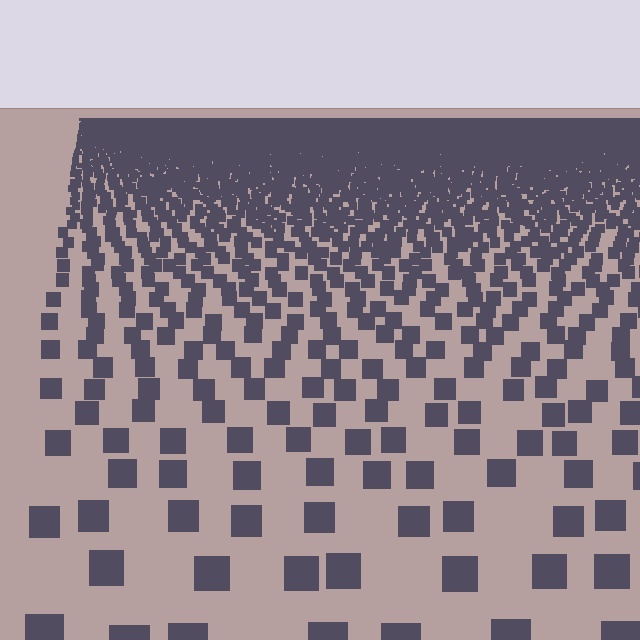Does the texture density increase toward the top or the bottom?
Density increases toward the top.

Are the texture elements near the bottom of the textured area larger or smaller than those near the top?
Larger. Near the bottom, elements are closer to the viewer and appear at a bigger on-screen size.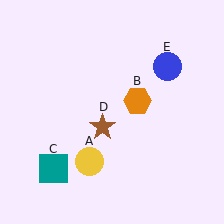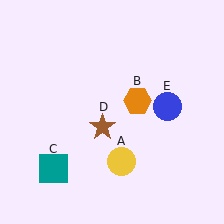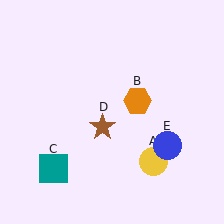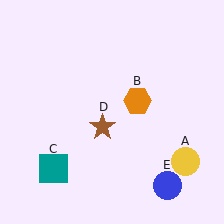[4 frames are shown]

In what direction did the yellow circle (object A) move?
The yellow circle (object A) moved right.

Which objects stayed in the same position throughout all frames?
Orange hexagon (object B) and teal square (object C) and brown star (object D) remained stationary.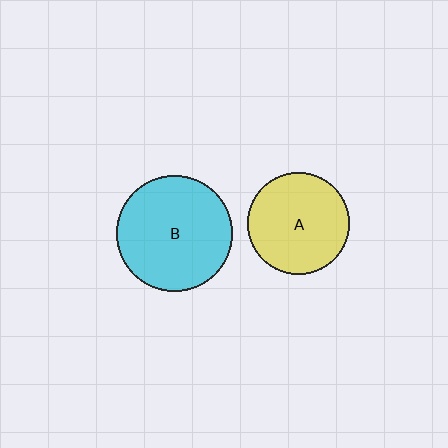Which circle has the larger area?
Circle B (cyan).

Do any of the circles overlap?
No, none of the circles overlap.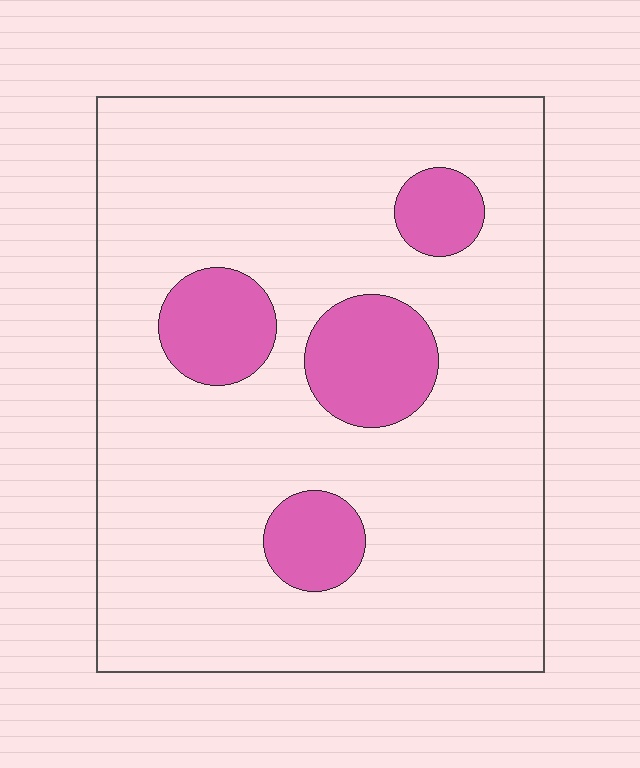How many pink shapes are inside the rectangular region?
4.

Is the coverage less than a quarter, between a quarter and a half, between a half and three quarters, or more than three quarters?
Less than a quarter.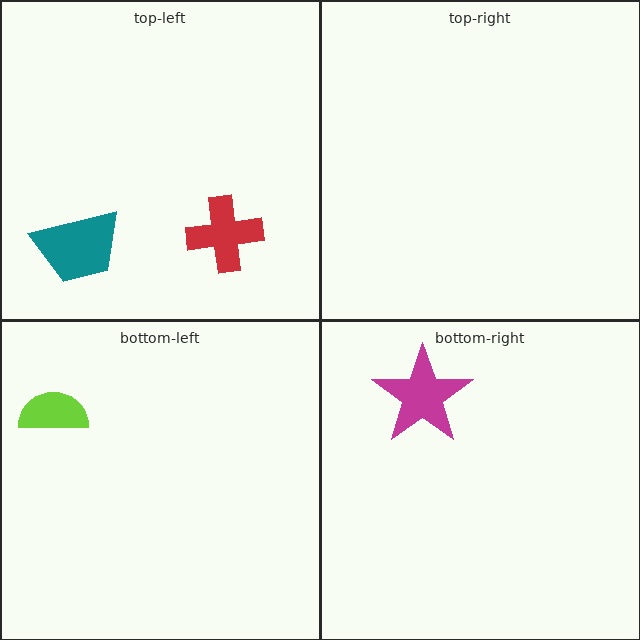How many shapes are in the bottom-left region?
1.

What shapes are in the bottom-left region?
The lime semicircle.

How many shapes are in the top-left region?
2.